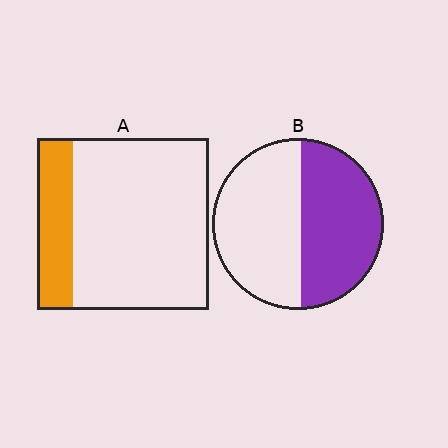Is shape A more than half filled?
No.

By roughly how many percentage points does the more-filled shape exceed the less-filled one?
By roughly 25 percentage points (B over A).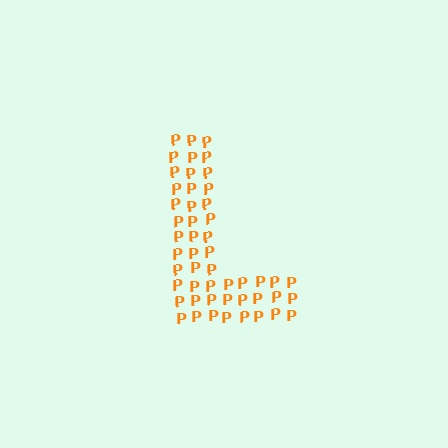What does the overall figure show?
The overall figure shows the letter L.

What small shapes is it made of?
It is made of small letter P's.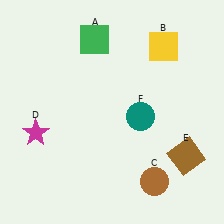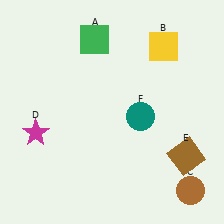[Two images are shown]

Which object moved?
The brown circle (C) moved right.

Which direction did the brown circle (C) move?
The brown circle (C) moved right.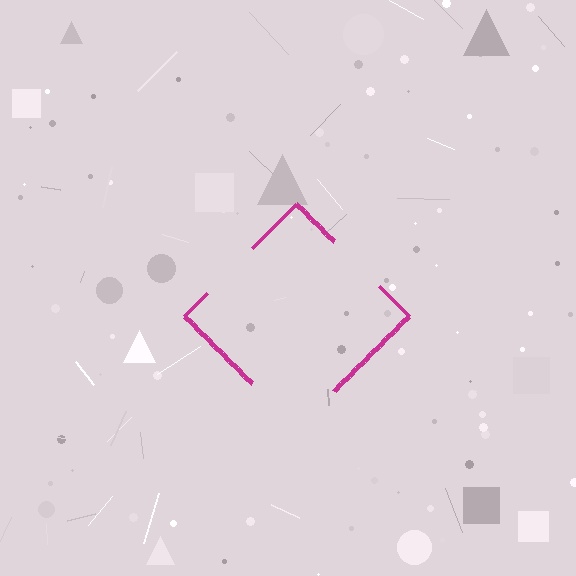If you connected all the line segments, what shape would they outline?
They would outline a diamond.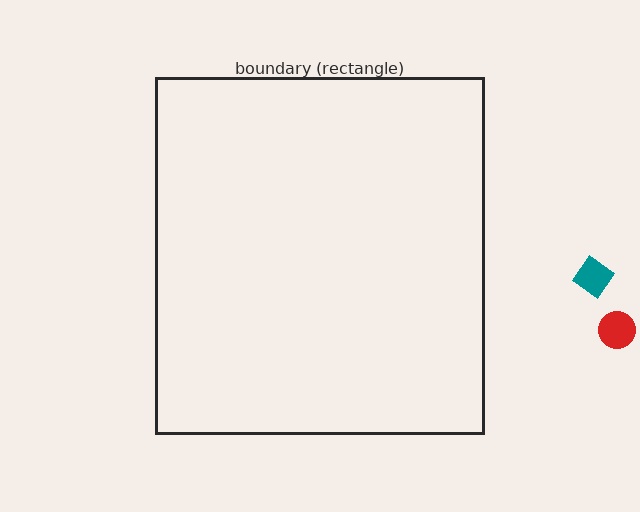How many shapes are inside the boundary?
0 inside, 2 outside.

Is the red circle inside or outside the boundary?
Outside.